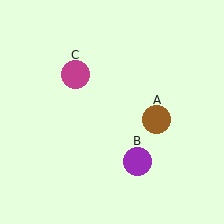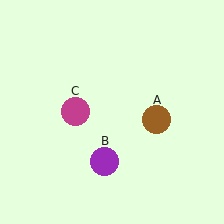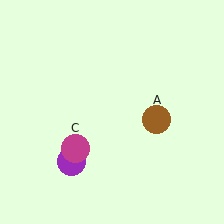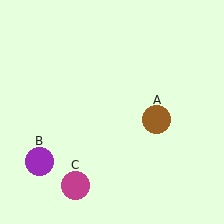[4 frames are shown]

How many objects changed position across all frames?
2 objects changed position: purple circle (object B), magenta circle (object C).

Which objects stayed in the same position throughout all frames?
Brown circle (object A) remained stationary.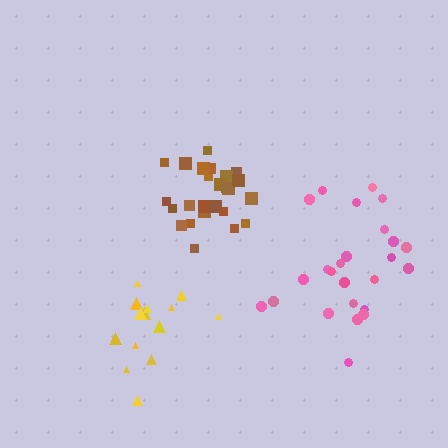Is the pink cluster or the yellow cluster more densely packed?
Pink.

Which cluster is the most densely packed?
Brown.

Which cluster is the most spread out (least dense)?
Yellow.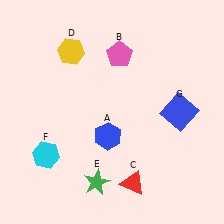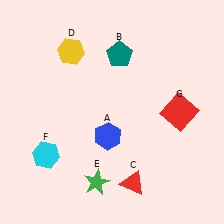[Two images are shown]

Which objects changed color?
B changed from pink to teal. G changed from blue to red.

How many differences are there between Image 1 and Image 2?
There are 2 differences between the two images.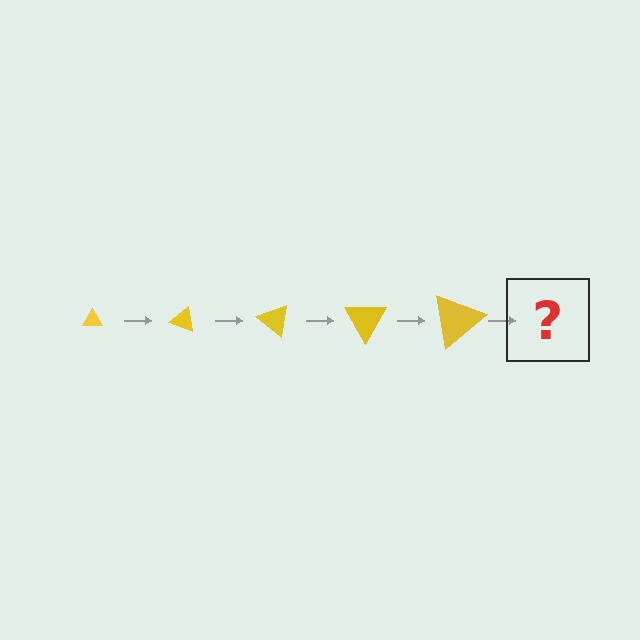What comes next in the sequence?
The next element should be a triangle, larger than the previous one and rotated 100 degrees from the start.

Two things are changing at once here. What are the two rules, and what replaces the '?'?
The two rules are that the triangle grows larger each step and it rotates 20 degrees each step. The '?' should be a triangle, larger than the previous one and rotated 100 degrees from the start.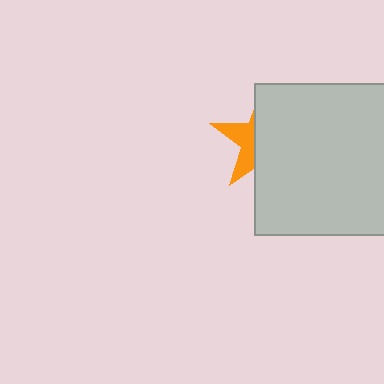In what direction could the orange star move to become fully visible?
The orange star could move left. That would shift it out from behind the light gray rectangle entirely.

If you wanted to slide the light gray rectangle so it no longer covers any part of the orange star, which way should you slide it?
Slide it right — that is the most direct way to separate the two shapes.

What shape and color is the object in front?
The object in front is a light gray rectangle.